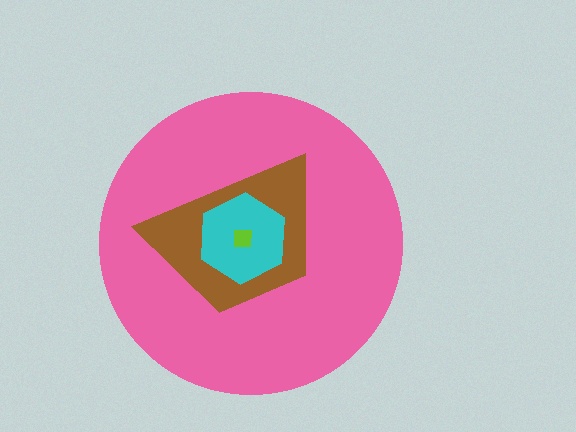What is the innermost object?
The lime square.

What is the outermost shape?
The pink circle.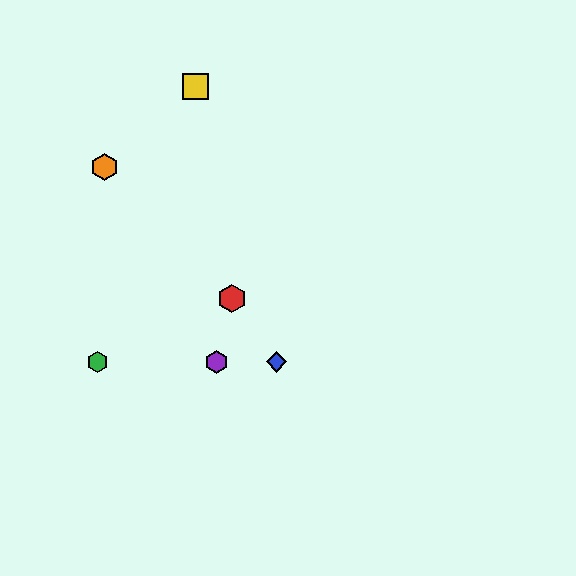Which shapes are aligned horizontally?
The blue diamond, the green hexagon, the purple hexagon are aligned horizontally.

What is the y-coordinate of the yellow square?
The yellow square is at y≈86.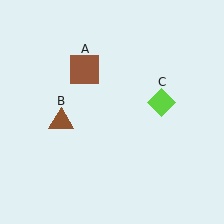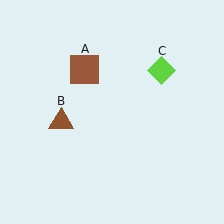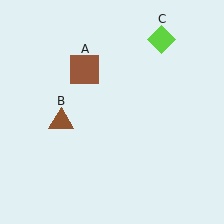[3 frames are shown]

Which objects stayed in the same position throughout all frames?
Brown square (object A) and brown triangle (object B) remained stationary.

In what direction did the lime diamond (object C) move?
The lime diamond (object C) moved up.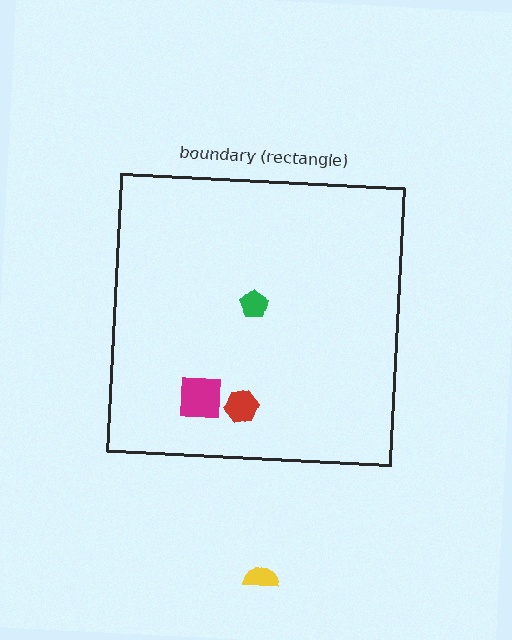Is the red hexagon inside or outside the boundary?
Inside.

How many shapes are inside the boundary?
3 inside, 1 outside.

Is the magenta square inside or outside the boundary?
Inside.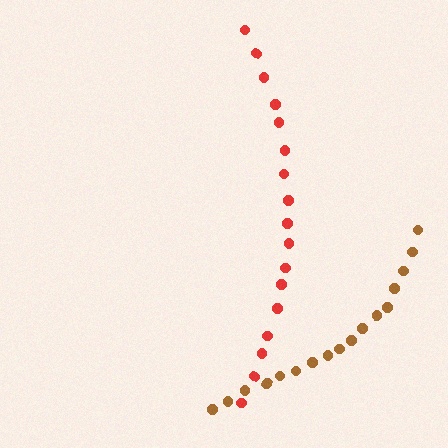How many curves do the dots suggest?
There are 2 distinct paths.